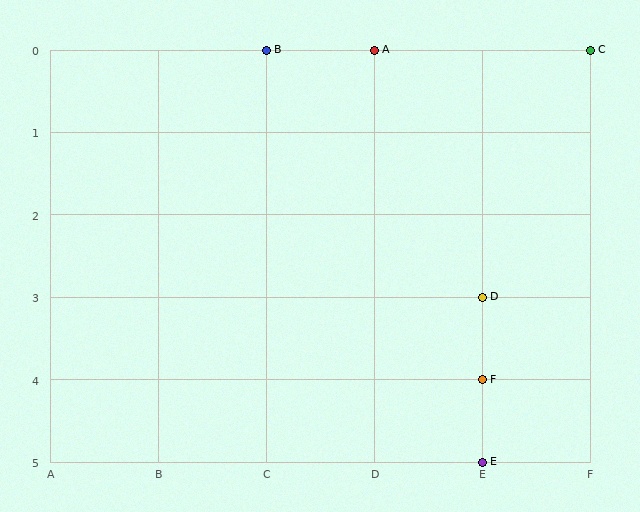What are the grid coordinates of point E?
Point E is at grid coordinates (E, 5).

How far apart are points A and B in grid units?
Points A and B are 1 column apart.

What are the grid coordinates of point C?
Point C is at grid coordinates (F, 0).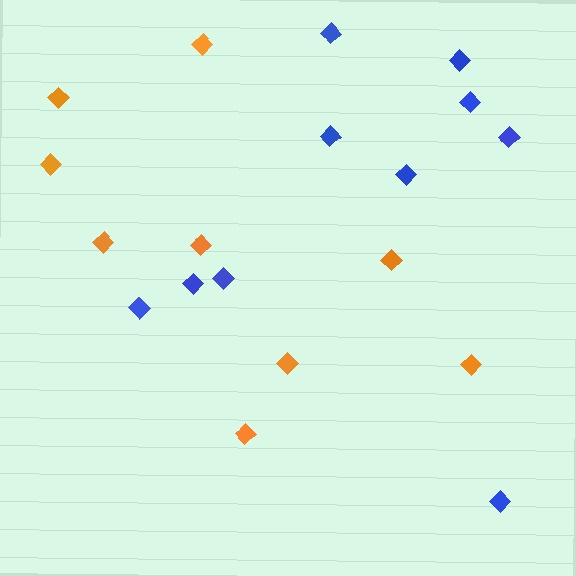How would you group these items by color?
There are 2 groups: one group of orange diamonds (9) and one group of blue diamonds (10).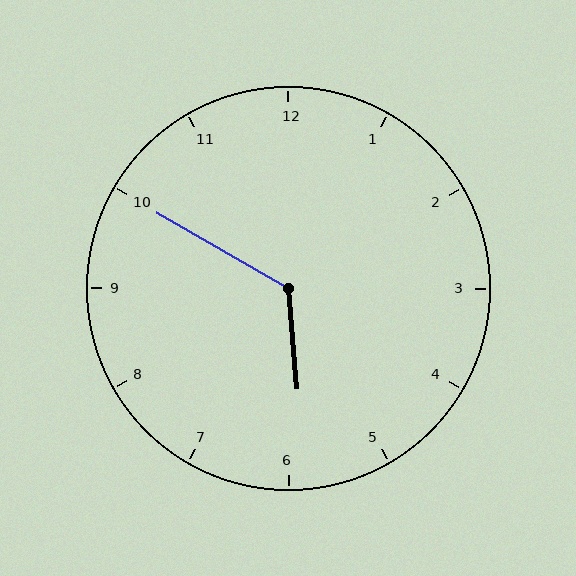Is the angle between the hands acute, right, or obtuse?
It is obtuse.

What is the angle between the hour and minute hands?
Approximately 125 degrees.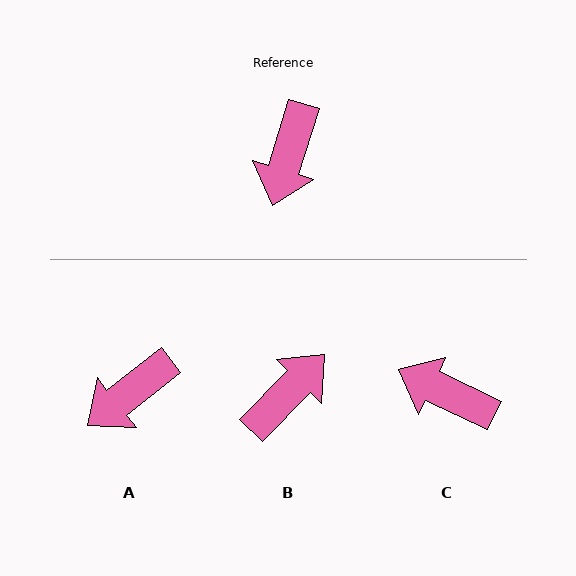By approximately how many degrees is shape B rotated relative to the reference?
Approximately 153 degrees counter-clockwise.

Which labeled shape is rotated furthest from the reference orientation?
B, about 153 degrees away.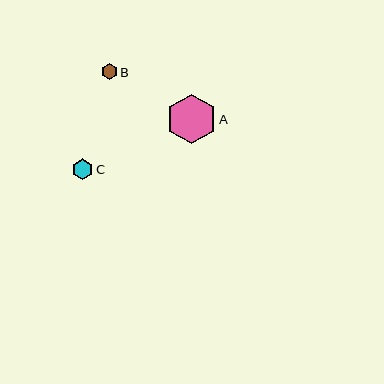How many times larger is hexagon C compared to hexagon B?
Hexagon C is approximately 1.3 times the size of hexagon B.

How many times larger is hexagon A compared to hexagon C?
Hexagon A is approximately 2.5 times the size of hexagon C.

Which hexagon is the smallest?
Hexagon B is the smallest with a size of approximately 16 pixels.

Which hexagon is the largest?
Hexagon A is the largest with a size of approximately 50 pixels.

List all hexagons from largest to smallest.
From largest to smallest: A, C, B.